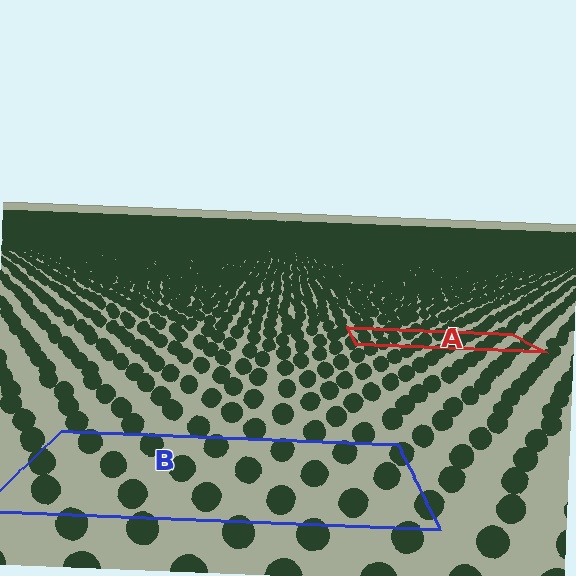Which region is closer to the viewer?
Region B is closer. The texture elements there are larger and more spread out.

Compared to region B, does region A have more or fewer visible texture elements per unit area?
Region A has more texture elements per unit area — they are packed more densely because it is farther away.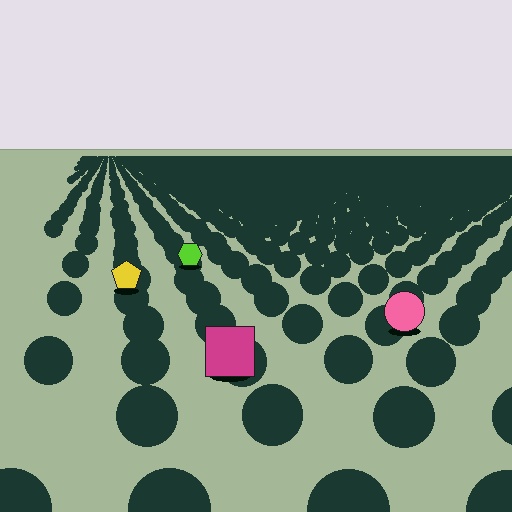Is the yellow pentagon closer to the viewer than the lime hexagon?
Yes. The yellow pentagon is closer — you can tell from the texture gradient: the ground texture is coarser near it.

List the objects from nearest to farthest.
From nearest to farthest: the magenta square, the pink circle, the yellow pentagon, the lime hexagon.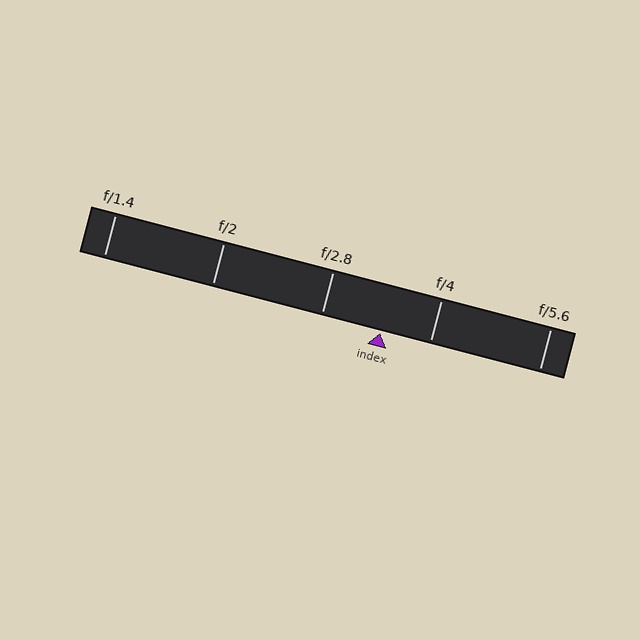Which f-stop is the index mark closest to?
The index mark is closest to f/4.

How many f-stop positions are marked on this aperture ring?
There are 5 f-stop positions marked.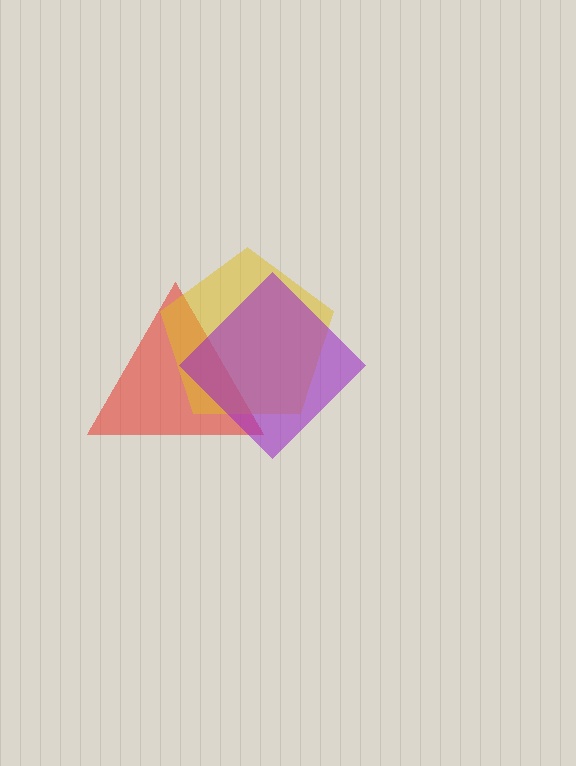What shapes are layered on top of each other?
The layered shapes are: a red triangle, a yellow pentagon, a purple diamond.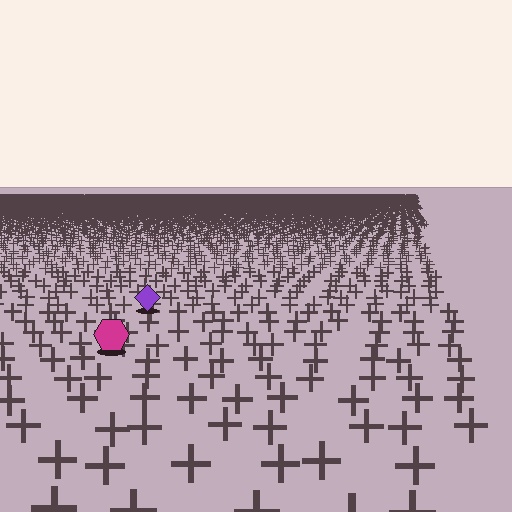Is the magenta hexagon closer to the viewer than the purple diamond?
Yes. The magenta hexagon is closer — you can tell from the texture gradient: the ground texture is coarser near it.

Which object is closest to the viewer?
The magenta hexagon is closest. The texture marks near it are larger and more spread out.